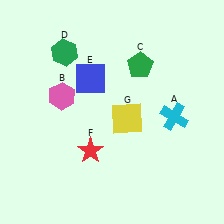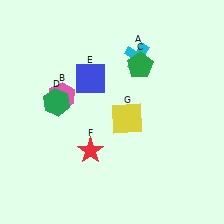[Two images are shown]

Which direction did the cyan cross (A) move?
The cyan cross (A) moved up.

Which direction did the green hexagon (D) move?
The green hexagon (D) moved down.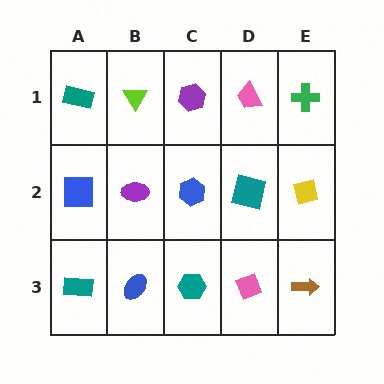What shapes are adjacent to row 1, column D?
A teal square (row 2, column D), a purple hexagon (row 1, column C), a green cross (row 1, column E).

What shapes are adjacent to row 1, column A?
A blue square (row 2, column A), a lime triangle (row 1, column B).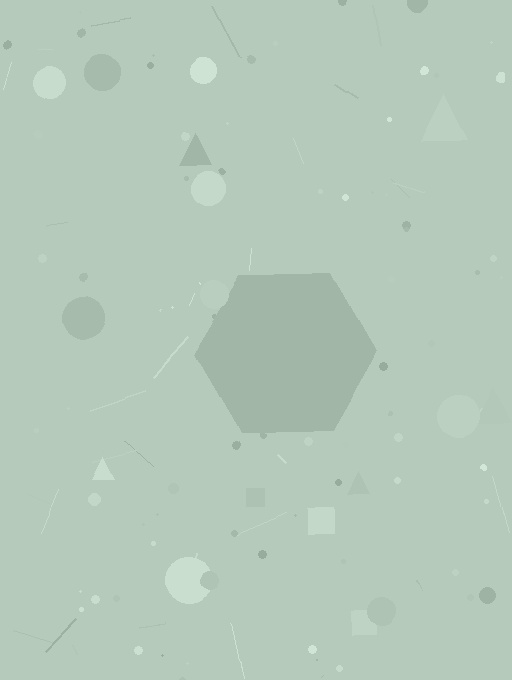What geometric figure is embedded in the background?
A hexagon is embedded in the background.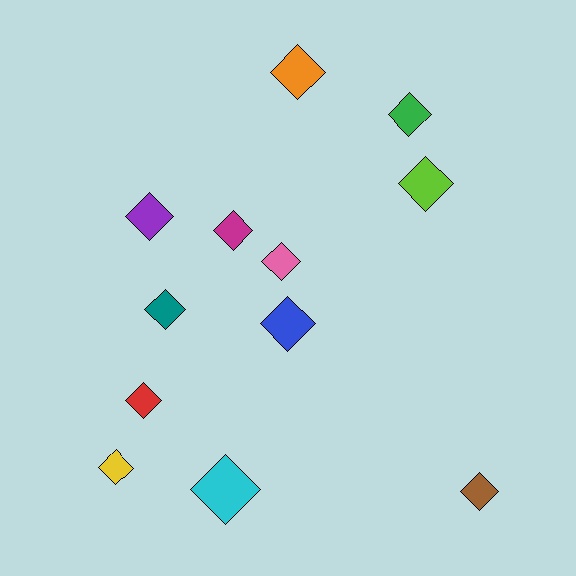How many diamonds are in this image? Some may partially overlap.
There are 12 diamonds.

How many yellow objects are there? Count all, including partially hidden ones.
There is 1 yellow object.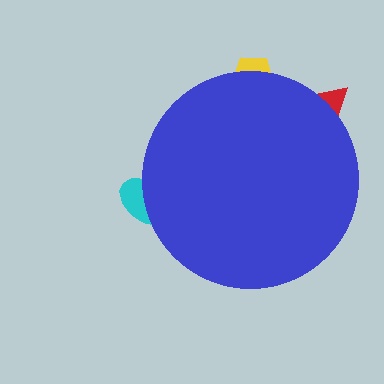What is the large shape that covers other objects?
A blue circle.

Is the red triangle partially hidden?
Yes, the red triangle is partially hidden behind the blue circle.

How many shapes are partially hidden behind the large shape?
3 shapes are partially hidden.